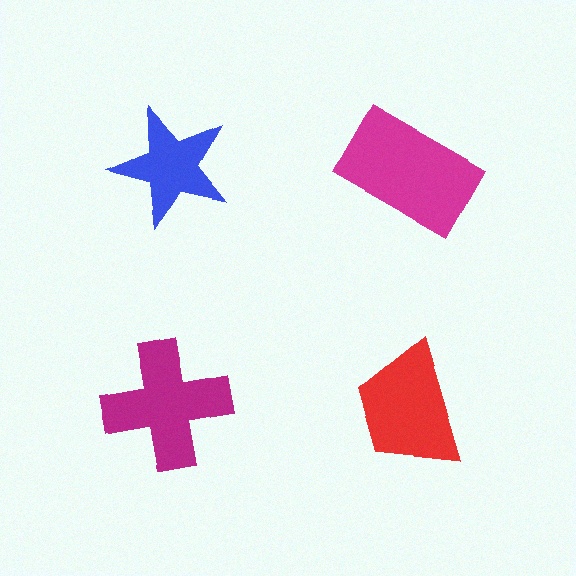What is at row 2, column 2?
A red trapezoid.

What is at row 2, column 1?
A magenta cross.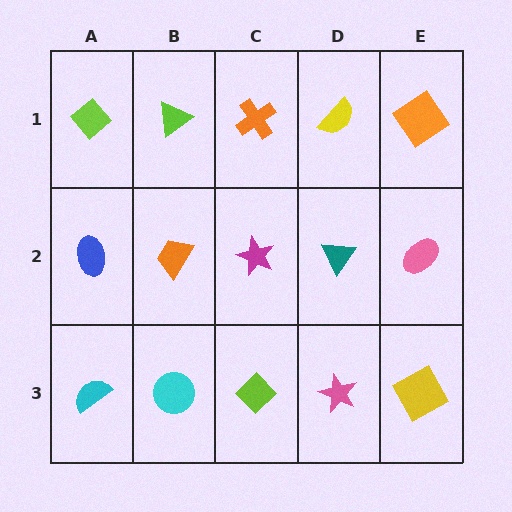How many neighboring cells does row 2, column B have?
4.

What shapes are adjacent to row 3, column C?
A magenta star (row 2, column C), a cyan circle (row 3, column B), a pink star (row 3, column D).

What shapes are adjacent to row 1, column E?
A pink ellipse (row 2, column E), a yellow semicircle (row 1, column D).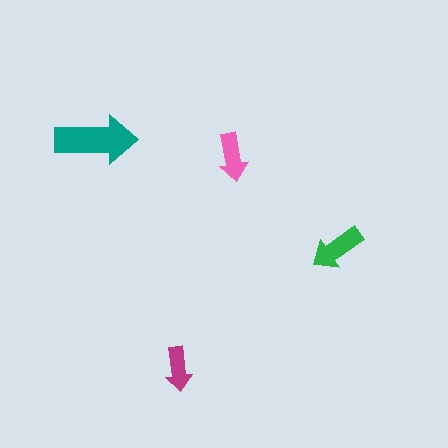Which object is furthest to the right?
The green arrow is rightmost.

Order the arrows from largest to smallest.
the teal one, the green one, the pink one, the magenta one.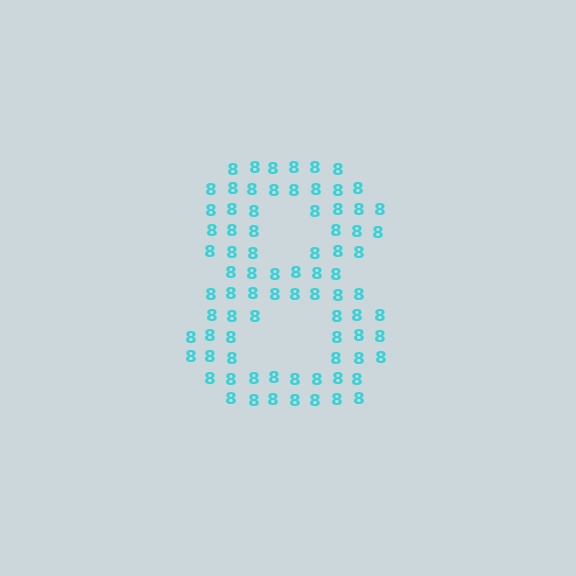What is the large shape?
The large shape is the digit 8.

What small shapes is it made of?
It is made of small digit 8's.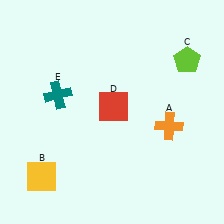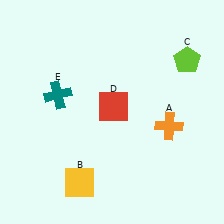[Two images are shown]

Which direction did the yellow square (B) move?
The yellow square (B) moved right.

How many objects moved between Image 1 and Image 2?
1 object moved between the two images.